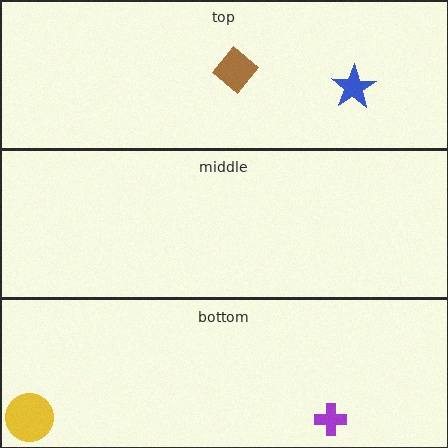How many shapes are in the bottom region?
2.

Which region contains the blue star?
The top region.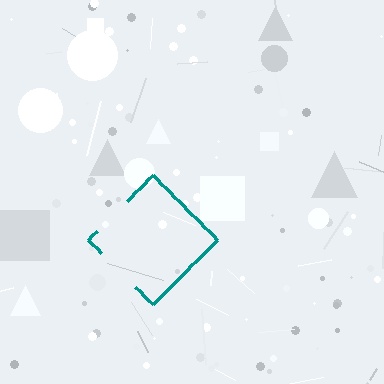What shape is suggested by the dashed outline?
The dashed outline suggests a diamond.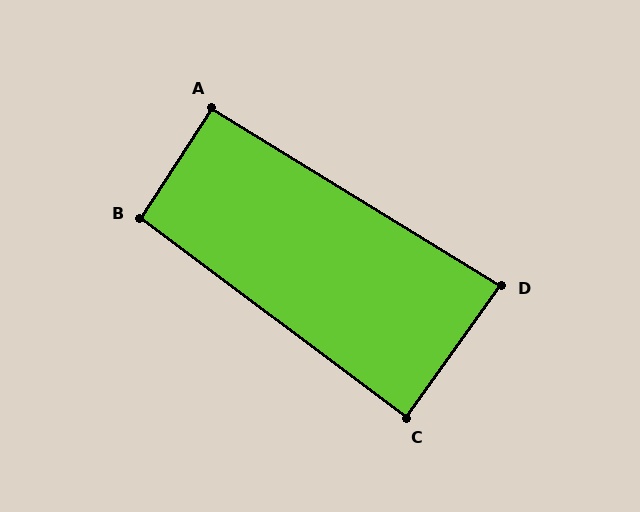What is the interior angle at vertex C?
Approximately 89 degrees (approximately right).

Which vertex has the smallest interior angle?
D, at approximately 86 degrees.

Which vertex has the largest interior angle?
B, at approximately 94 degrees.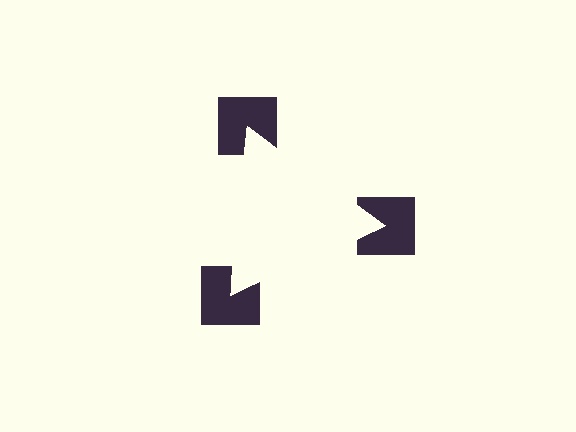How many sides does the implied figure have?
3 sides.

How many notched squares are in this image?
There are 3 — one at each vertex of the illusory triangle.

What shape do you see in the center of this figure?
An illusory triangle — its edges are inferred from the aligned wedge cuts in the notched squares, not physically drawn.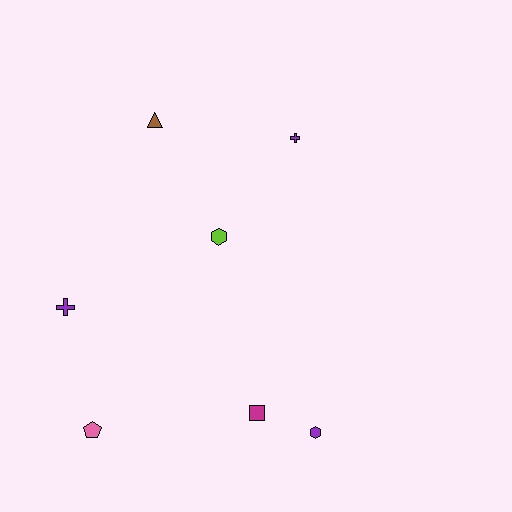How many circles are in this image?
There are no circles.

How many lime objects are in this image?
There is 1 lime object.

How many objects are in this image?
There are 7 objects.